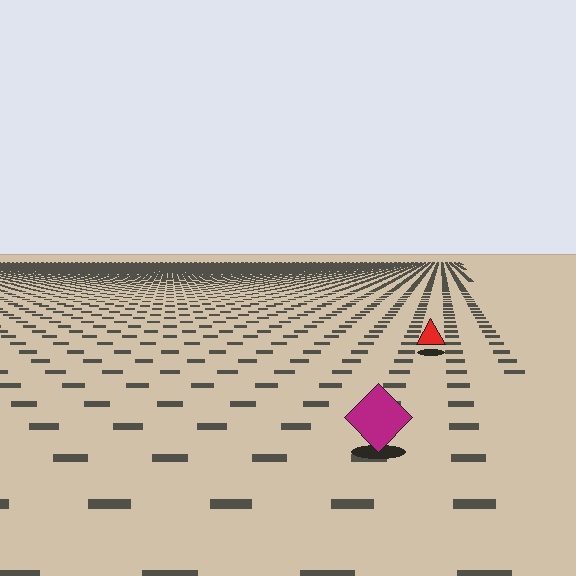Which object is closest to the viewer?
The magenta diamond is closest. The texture marks near it are larger and more spread out.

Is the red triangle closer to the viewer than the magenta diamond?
No. The magenta diamond is closer — you can tell from the texture gradient: the ground texture is coarser near it.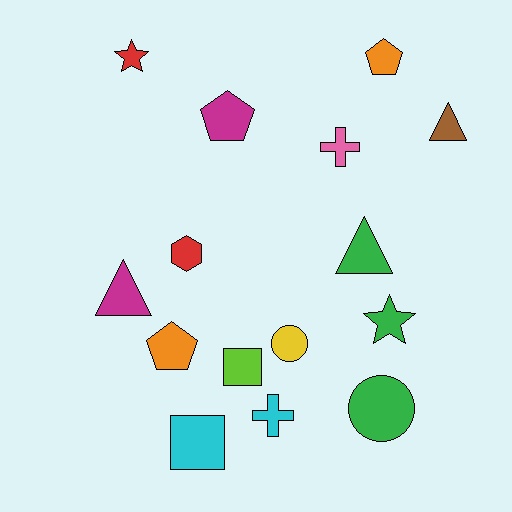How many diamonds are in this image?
There are no diamonds.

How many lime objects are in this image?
There is 1 lime object.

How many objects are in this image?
There are 15 objects.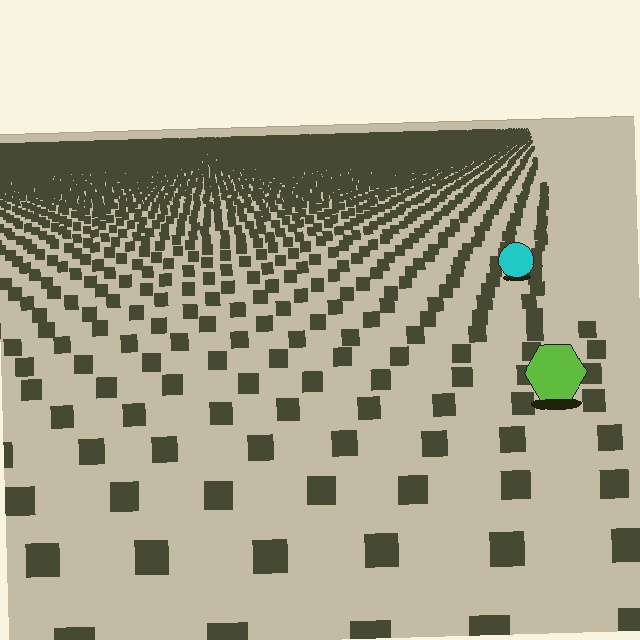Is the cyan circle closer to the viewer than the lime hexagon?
No. The lime hexagon is closer — you can tell from the texture gradient: the ground texture is coarser near it.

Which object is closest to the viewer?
The lime hexagon is closest. The texture marks near it are larger and more spread out.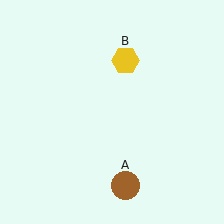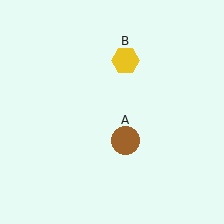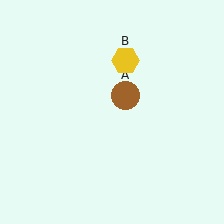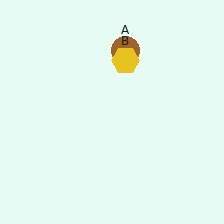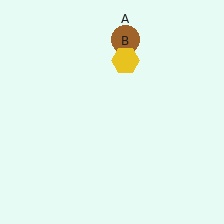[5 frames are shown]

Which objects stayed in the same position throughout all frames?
Yellow hexagon (object B) remained stationary.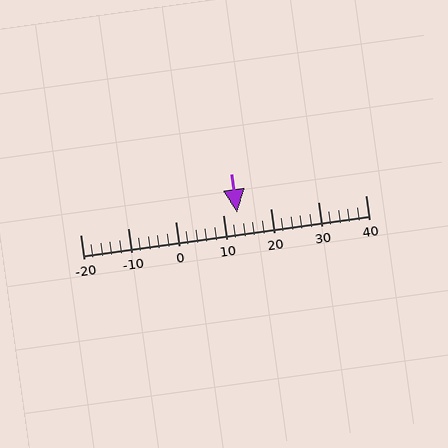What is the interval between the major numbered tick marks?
The major tick marks are spaced 10 units apart.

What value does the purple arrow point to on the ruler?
The purple arrow points to approximately 13.